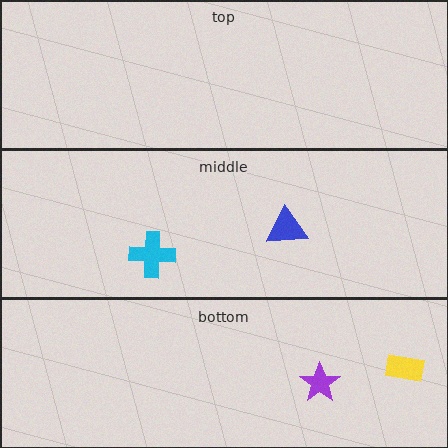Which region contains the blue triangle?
The middle region.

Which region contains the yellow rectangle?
The bottom region.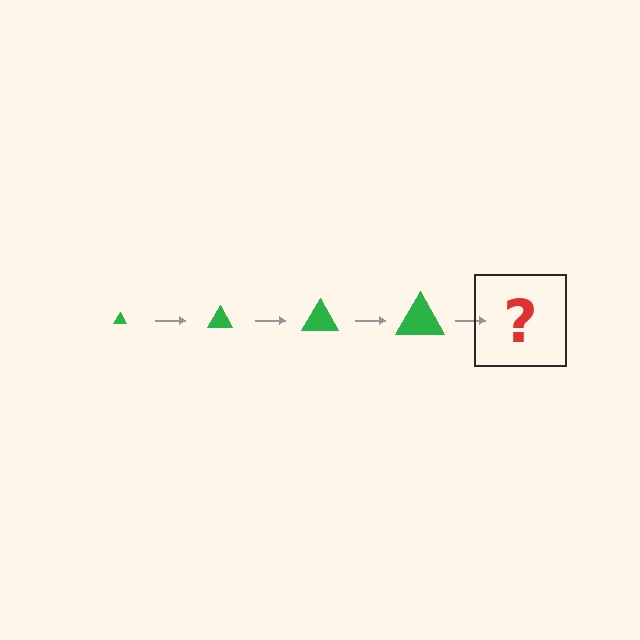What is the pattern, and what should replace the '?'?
The pattern is that the triangle gets progressively larger each step. The '?' should be a green triangle, larger than the previous one.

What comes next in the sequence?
The next element should be a green triangle, larger than the previous one.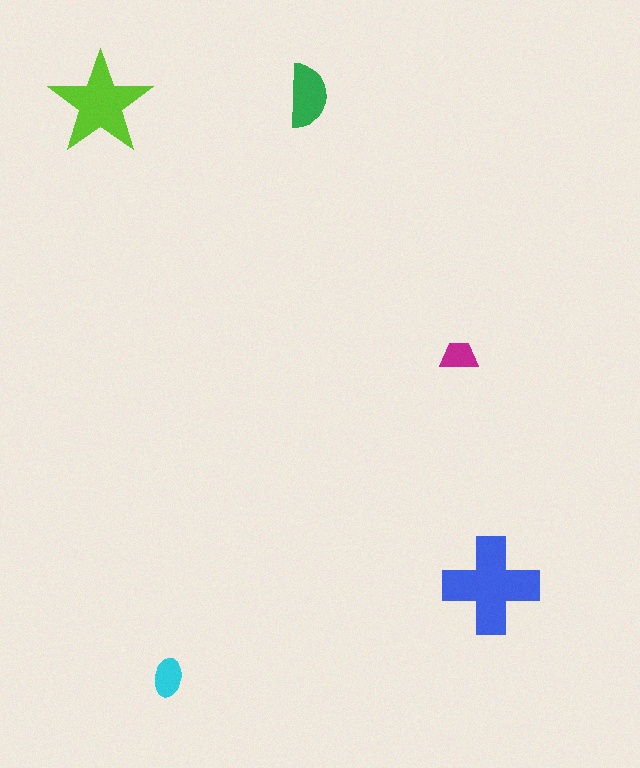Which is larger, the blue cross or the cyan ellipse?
The blue cross.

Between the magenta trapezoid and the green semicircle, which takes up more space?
The green semicircle.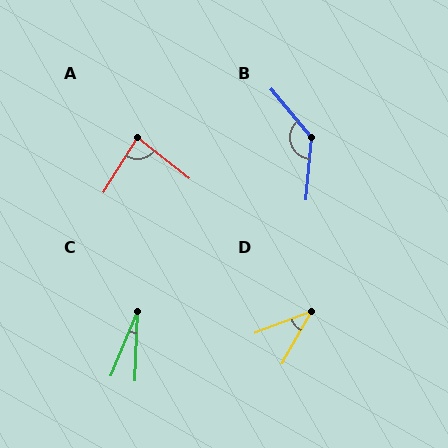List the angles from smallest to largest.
C (20°), D (40°), A (84°), B (135°).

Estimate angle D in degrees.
Approximately 40 degrees.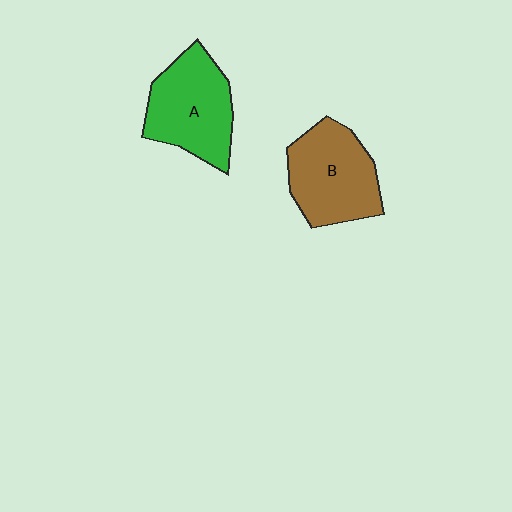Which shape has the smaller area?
Shape B (brown).